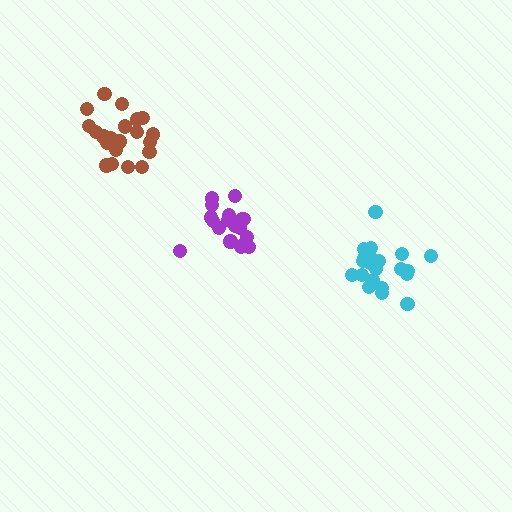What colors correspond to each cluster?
The clusters are colored: cyan, purple, brown.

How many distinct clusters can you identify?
There are 3 distinct clusters.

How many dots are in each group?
Group 1: 21 dots, Group 2: 20 dots, Group 3: 21 dots (62 total).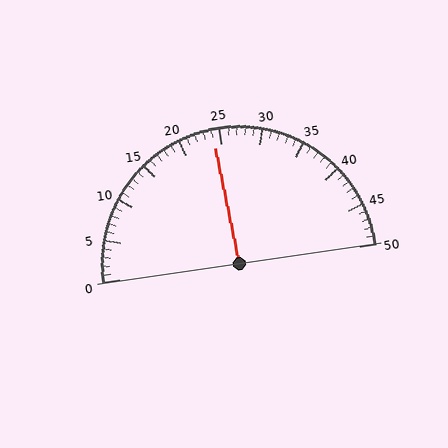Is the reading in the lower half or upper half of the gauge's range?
The reading is in the lower half of the range (0 to 50).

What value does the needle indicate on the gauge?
The needle indicates approximately 24.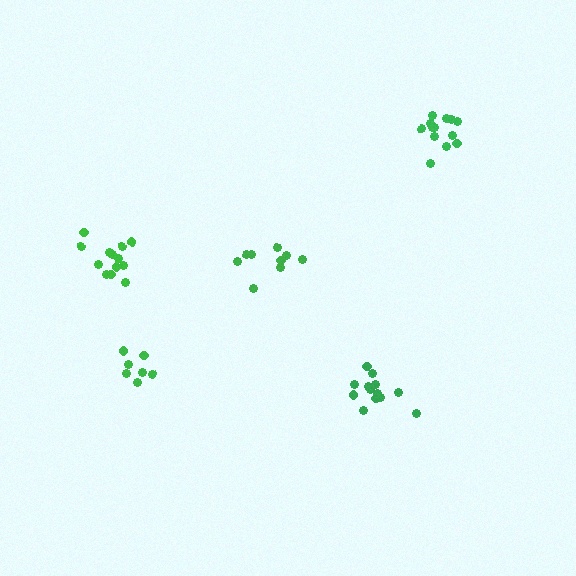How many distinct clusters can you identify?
There are 5 distinct clusters.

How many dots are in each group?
Group 1: 13 dots, Group 2: 13 dots, Group 3: 7 dots, Group 4: 13 dots, Group 5: 9 dots (55 total).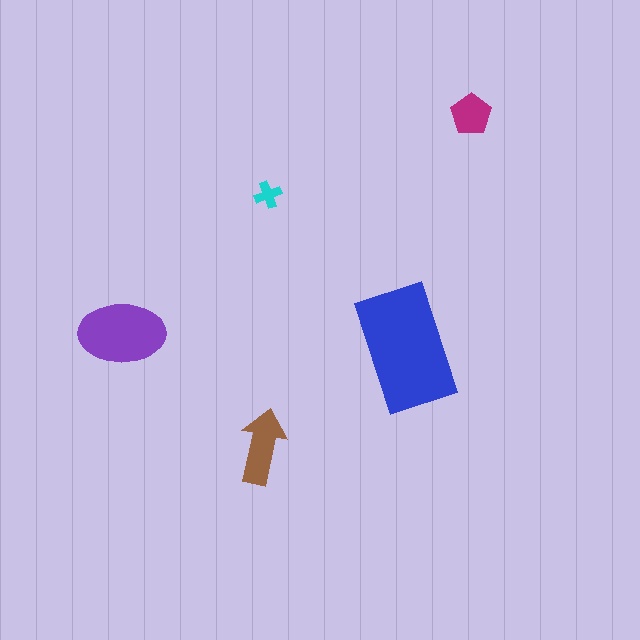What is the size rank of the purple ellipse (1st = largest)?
2nd.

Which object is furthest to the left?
The purple ellipse is leftmost.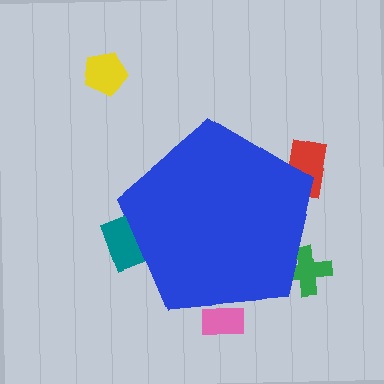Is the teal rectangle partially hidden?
Yes, the teal rectangle is partially hidden behind the blue pentagon.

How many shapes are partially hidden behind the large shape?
4 shapes are partially hidden.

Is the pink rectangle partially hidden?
Yes, the pink rectangle is partially hidden behind the blue pentagon.